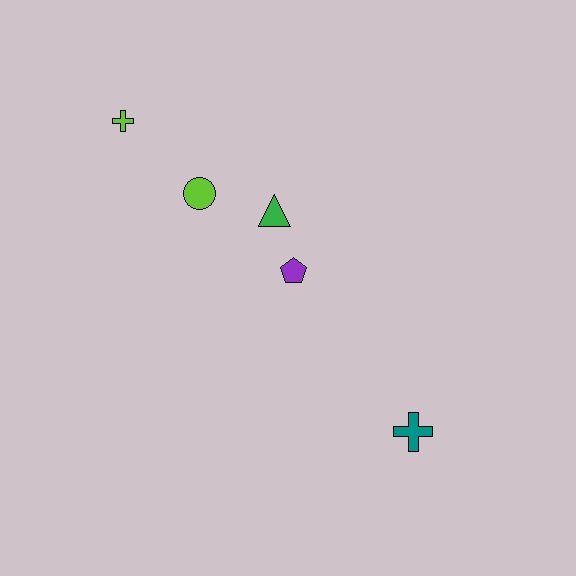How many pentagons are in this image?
There is 1 pentagon.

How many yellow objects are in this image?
There are no yellow objects.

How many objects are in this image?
There are 5 objects.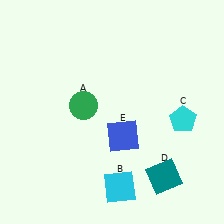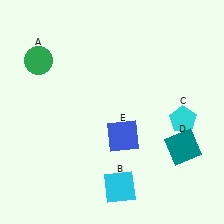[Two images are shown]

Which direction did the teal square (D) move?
The teal square (D) moved up.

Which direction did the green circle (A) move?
The green circle (A) moved up.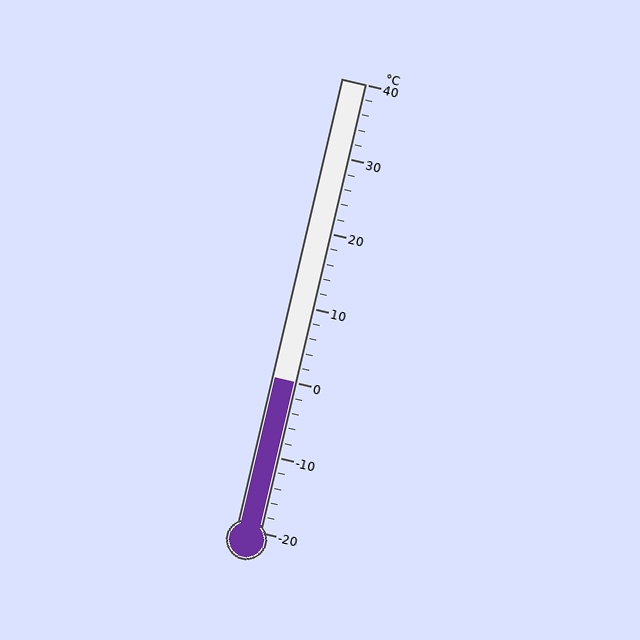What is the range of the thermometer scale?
The thermometer scale ranges from -20°C to 40°C.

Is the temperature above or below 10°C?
The temperature is below 10°C.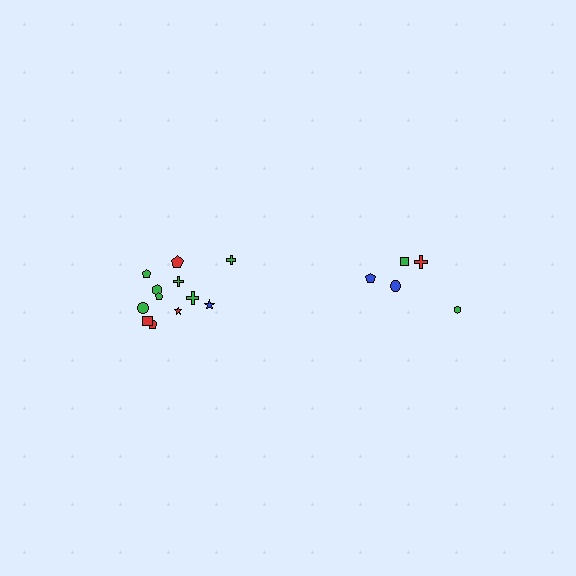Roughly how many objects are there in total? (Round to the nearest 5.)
Roughly 15 objects in total.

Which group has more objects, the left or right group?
The left group.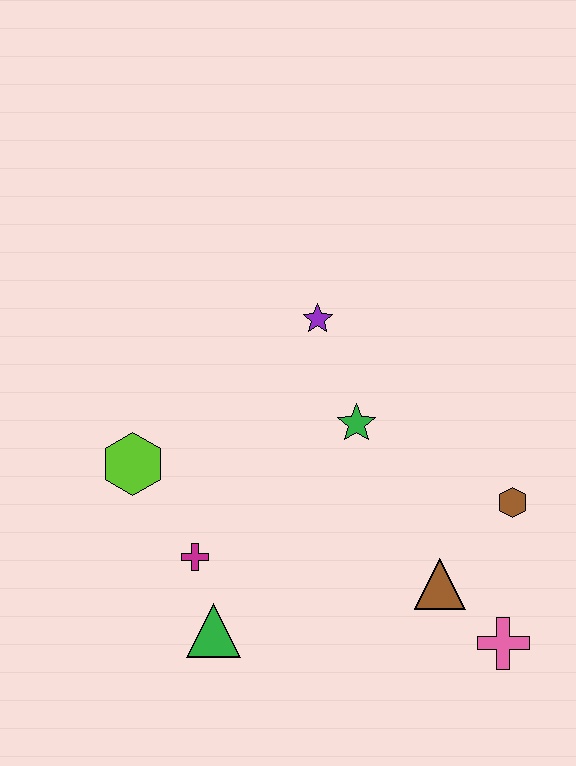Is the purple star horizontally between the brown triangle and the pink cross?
No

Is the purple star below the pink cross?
No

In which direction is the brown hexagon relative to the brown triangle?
The brown hexagon is above the brown triangle.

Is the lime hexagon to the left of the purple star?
Yes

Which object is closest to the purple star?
The green star is closest to the purple star.